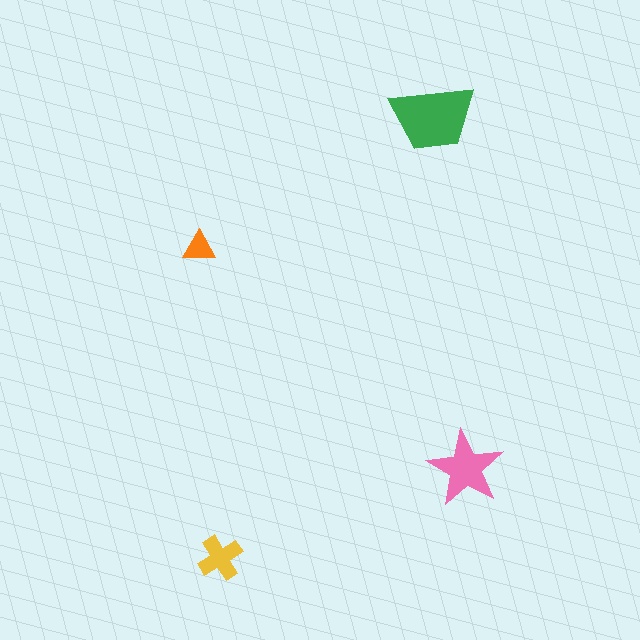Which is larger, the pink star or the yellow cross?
The pink star.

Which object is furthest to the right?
The pink star is rightmost.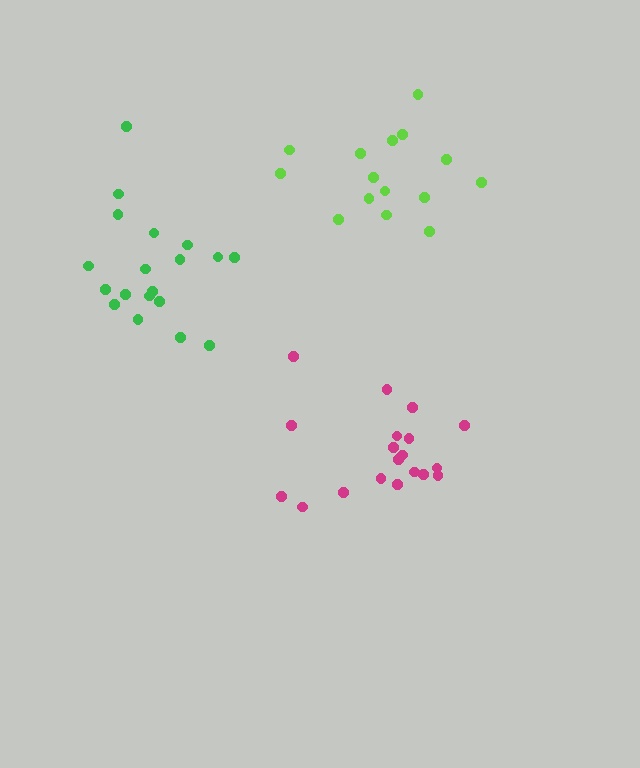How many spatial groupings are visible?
There are 3 spatial groupings.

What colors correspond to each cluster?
The clusters are colored: magenta, lime, green.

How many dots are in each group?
Group 1: 19 dots, Group 2: 15 dots, Group 3: 19 dots (53 total).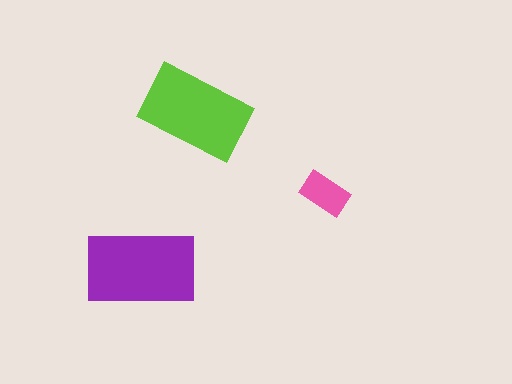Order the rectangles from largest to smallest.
the purple one, the lime one, the pink one.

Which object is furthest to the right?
The pink rectangle is rightmost.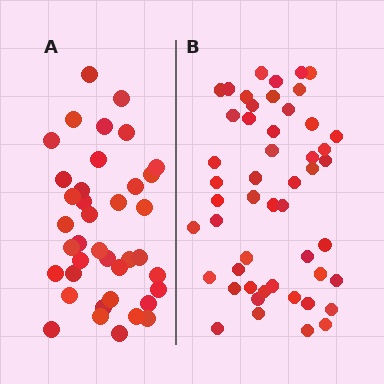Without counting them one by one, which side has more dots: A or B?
Region B (the right region) has more dots.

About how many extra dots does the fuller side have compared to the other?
Region B has roughly 12 or so more dots than region A.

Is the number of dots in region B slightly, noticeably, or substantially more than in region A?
Region B has noticeably more, but not dramatically so. The ratio is roughly 1.3 to 1.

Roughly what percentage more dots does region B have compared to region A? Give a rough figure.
About 30% more.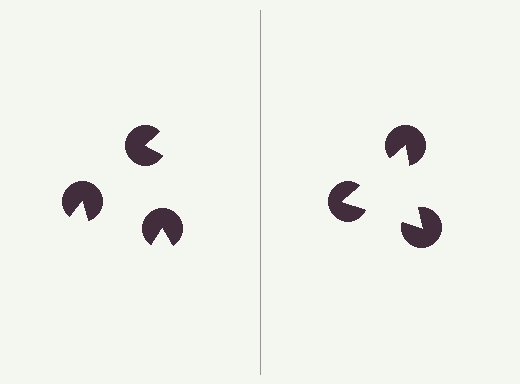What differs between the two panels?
The pac-man discs are positioned identically on both sides; only the wedge orientations differ. On the right they align to a triangle; on the left they are misaligned.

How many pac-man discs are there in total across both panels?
6 — 3 on each side.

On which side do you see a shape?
An illusory triangle appears on the right side. On the left side the wedge cuts are rotated, so no coherent shape forms.